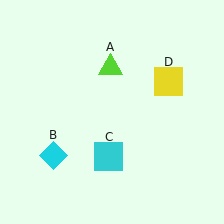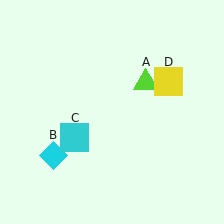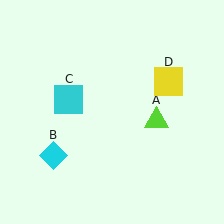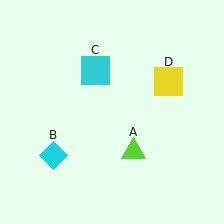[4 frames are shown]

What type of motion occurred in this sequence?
The lime triangle (object A), cyan square (object C) rotated clockwise around the center of the scene.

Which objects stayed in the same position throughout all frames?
Cyan diamond (object B) and yellow square (object D) remained stationary.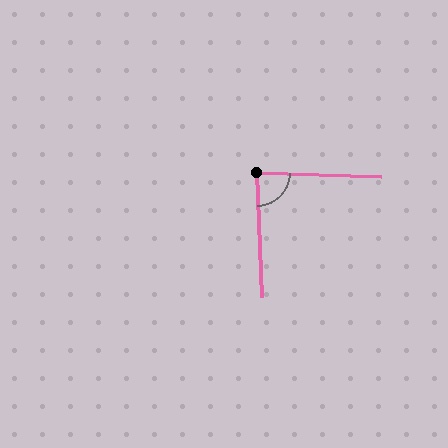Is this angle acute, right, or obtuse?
It is approximately a right angle.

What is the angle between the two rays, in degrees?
Approximately 86 degrees.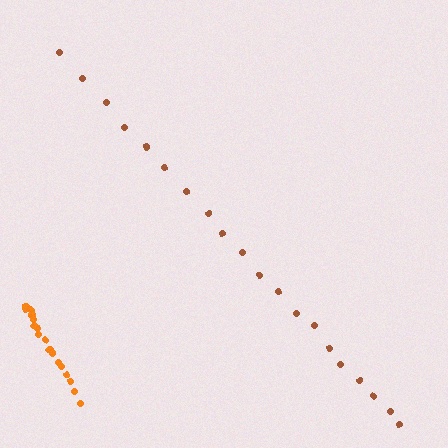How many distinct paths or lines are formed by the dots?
There are 2 distinct paths.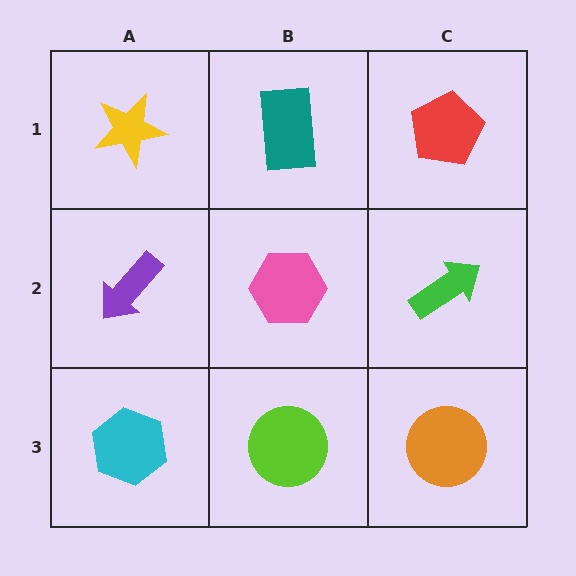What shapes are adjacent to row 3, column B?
A pink hexagon (row 2, column B), a cyan hexagon (row 3, column A), an orange circle (row 3, column C).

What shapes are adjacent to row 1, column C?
A green arrow (row 2, column C), a teal rectangle (row 1, column B).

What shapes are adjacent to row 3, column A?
A purple arrow (row 2, column A), a lime circle (row 3, column B).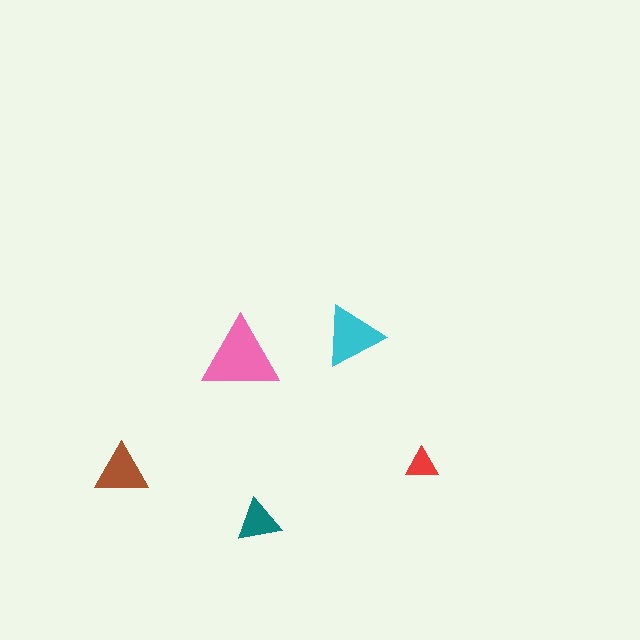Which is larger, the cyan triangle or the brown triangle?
The cyan one.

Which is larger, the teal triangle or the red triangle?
The teal one.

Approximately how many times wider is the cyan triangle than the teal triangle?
About 1.5 times wider.